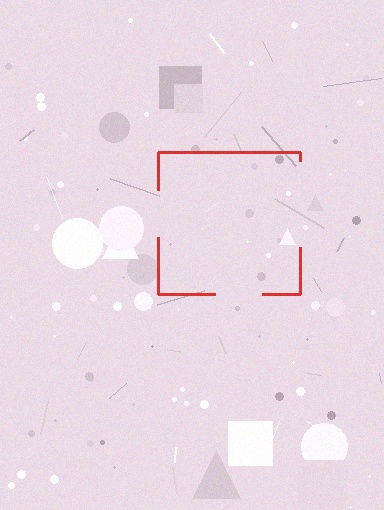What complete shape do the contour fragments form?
The contour fragments form a square.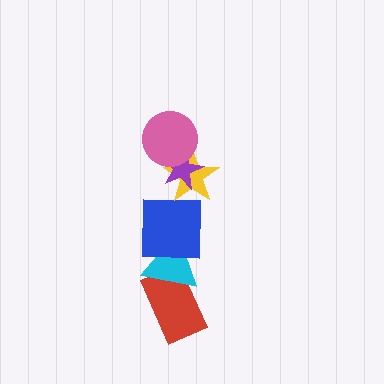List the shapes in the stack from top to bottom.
From top to bottom: the pink circle, the purple star, the yellow star, the blue square, the cyan triangle, the red rectangle.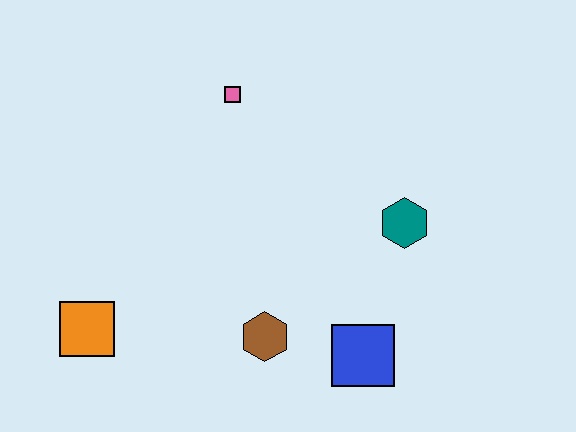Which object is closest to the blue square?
The brown hexagon is closest to the blue square.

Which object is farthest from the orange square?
The teal hexagon is farthest from the orange square.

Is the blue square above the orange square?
No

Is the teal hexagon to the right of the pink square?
Yes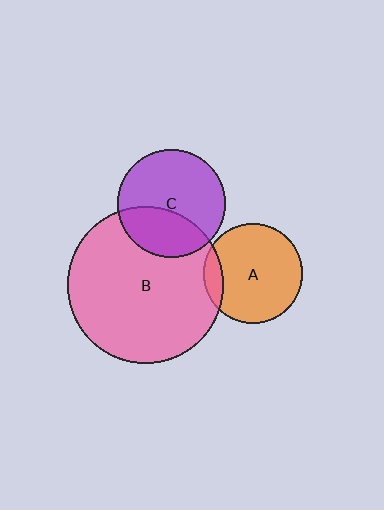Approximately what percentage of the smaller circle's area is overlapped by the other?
Approximately 10%.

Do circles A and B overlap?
Yes.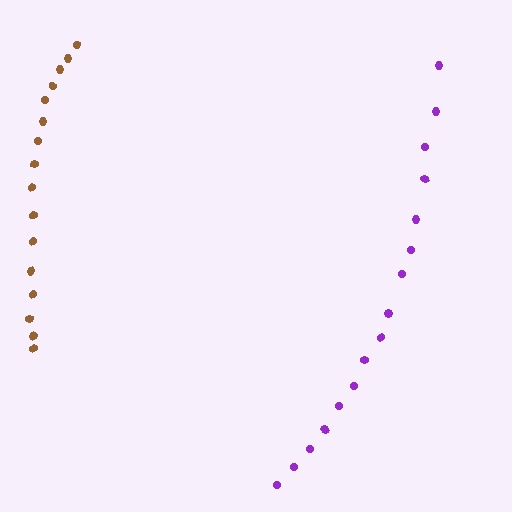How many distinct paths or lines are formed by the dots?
There are 2 distinct paths.